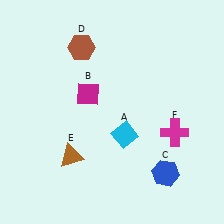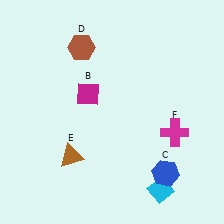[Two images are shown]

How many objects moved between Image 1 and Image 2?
1 object moved between the two images.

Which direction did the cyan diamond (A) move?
The cyan diamond (A) moved down.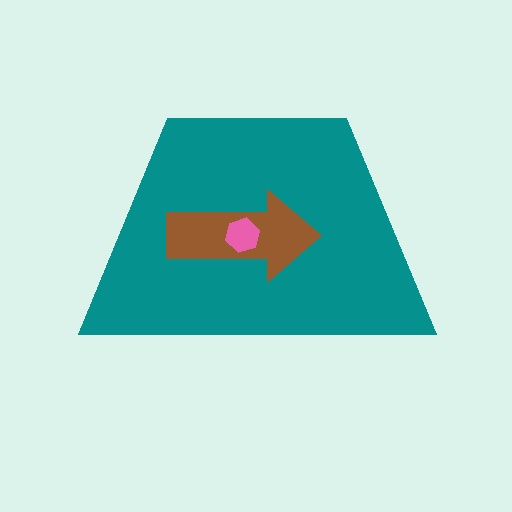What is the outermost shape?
The teal trapezoid.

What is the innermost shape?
The pink hexagon.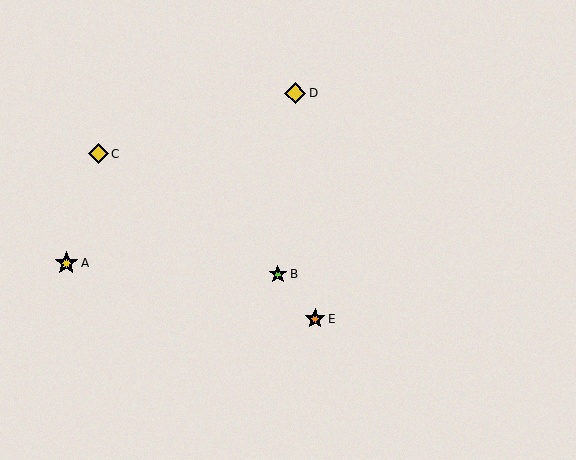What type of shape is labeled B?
Shape B is a lime star.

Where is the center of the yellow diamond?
The center of the yellow diamond is at (98, 154).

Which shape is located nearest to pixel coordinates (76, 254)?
The yellow star (labeled A) at (66, 263) is nearest to that location.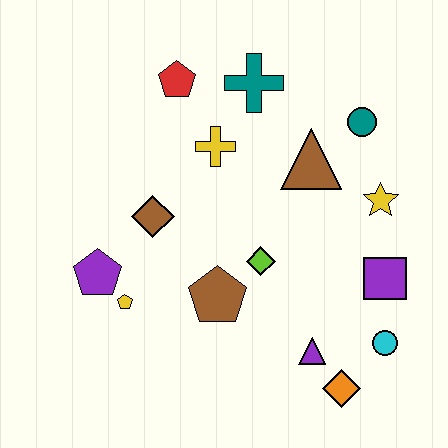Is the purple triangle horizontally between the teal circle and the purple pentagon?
Yes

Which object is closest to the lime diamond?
The brown pentagon is closest to the lime diamond.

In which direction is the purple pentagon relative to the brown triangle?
The purple pentagon is to the left of the brown triangle.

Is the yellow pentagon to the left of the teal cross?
Yes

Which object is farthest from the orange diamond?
The red pentagon is farthest from the orange diamond.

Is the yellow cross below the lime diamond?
No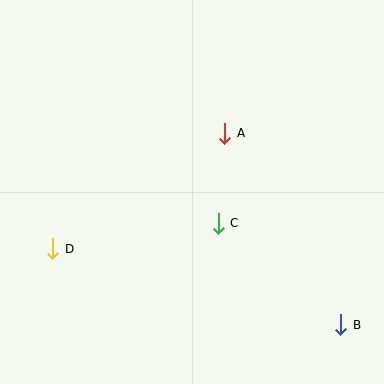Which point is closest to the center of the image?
Point C at (218, 223) is closest to the center.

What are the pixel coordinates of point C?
Point C is at (218, 223).